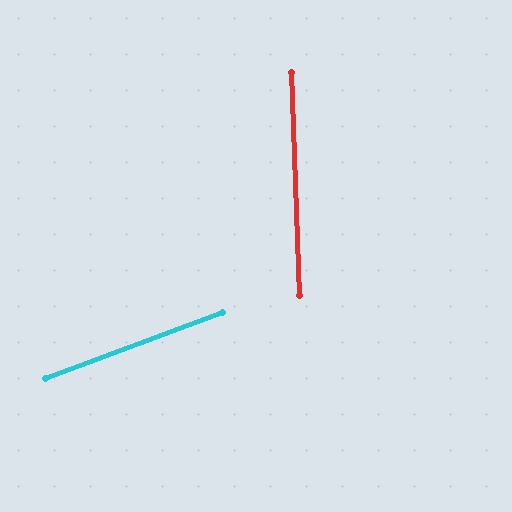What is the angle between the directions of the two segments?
Approximately 72 degrees.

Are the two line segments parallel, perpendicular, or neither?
Neither parallel nor perpendicular — they differ by about 72°.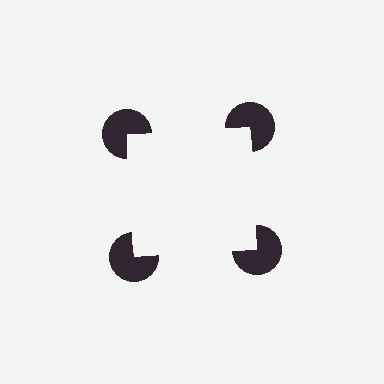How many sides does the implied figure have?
4 sides.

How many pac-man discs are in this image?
There are 4 — one at each vertex of the illusory square.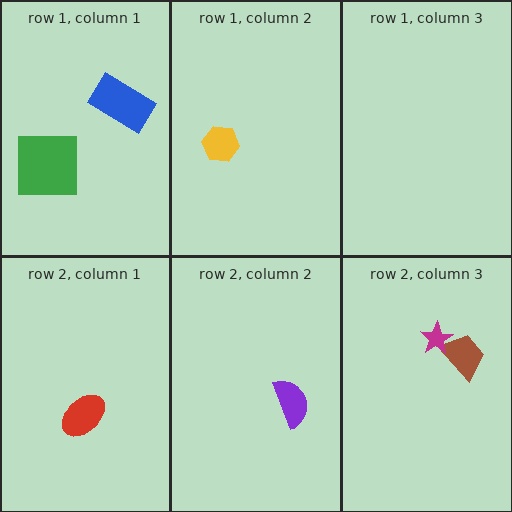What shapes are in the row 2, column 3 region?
The brown trapezoid, the magenta star.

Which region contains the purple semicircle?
The row 2, column 2 region.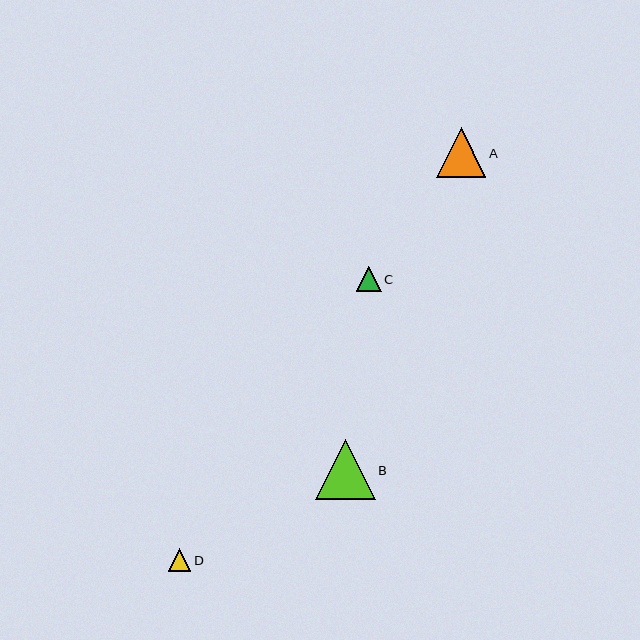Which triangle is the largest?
Triangle B is the largest with a size of approximately 59 pixels.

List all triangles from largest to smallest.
From largest to smallest: B, A, C, D.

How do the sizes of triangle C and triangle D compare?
Triangle C and triangle D are approximately the same size.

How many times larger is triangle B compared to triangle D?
Triangle B is approximately 2.6 times the size of triangle D.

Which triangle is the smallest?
Triangle D is the smallest with a size of approximately 23 pixels.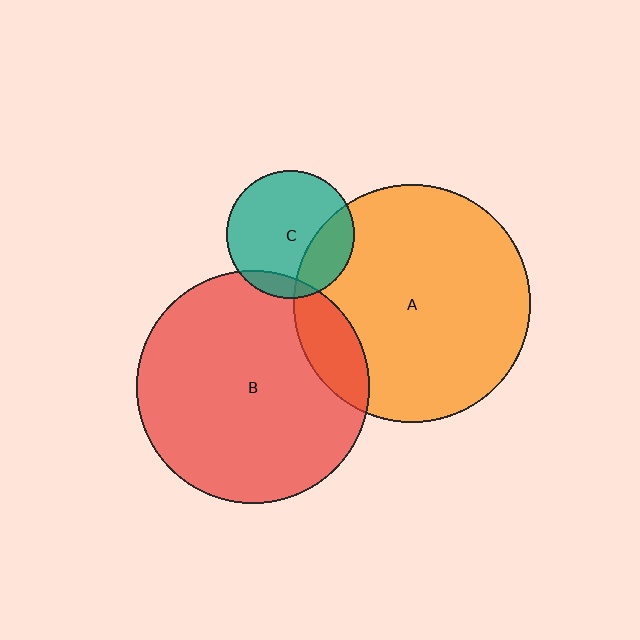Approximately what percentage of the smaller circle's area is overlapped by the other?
Approximately 15%.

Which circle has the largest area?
Circle A (orange).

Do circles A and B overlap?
Yes.